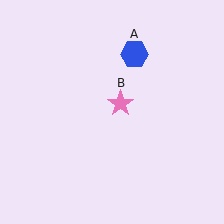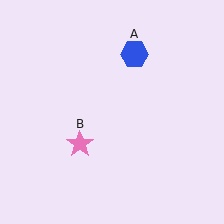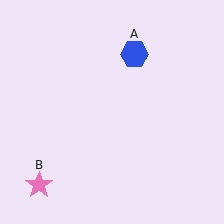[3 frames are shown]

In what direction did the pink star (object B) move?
The pink star (object B) moved down and to the left.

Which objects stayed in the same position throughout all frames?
Blue hexagon (object A) remained stationary.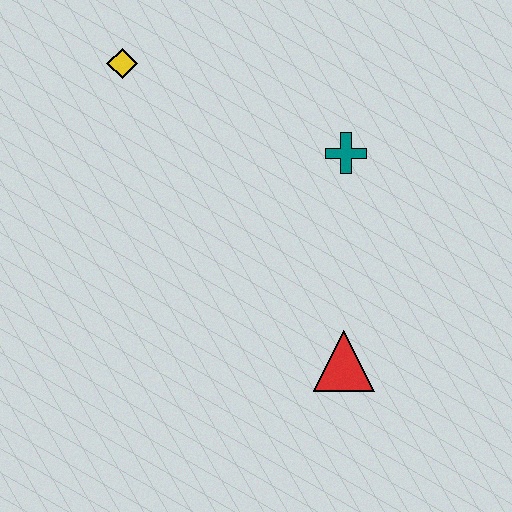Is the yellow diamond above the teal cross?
Yes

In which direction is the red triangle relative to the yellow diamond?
The red triangle is below the yellow diamond.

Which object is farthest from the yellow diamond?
The red triangle is farthest from the yellow diamond.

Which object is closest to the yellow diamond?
The teal cross is closest to the yellow diamond.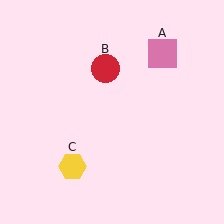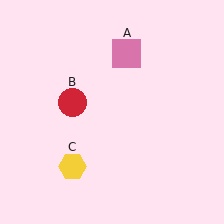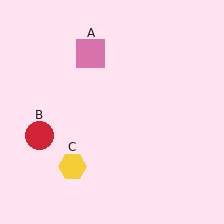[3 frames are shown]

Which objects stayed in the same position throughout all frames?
Yellow hexagon (object C) remained stationary.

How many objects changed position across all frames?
2 objects changed position: pink square (object A), red circle (object B).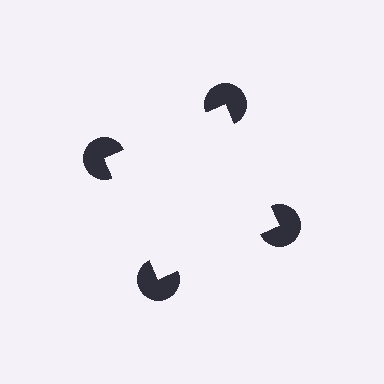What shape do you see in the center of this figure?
An illusory square — its edges are inferred from the aligned wedge cuts in the pac-man discs, not physically drawn.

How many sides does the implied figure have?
4 sides.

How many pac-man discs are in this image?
There are 4 — one at each vertex of the illusory square.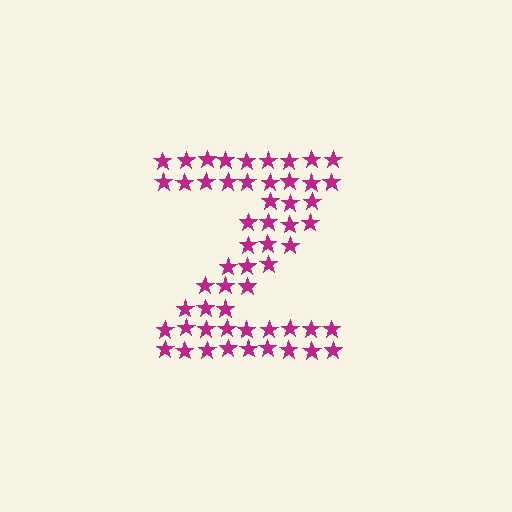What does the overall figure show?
The overall figure shows the letter Z.